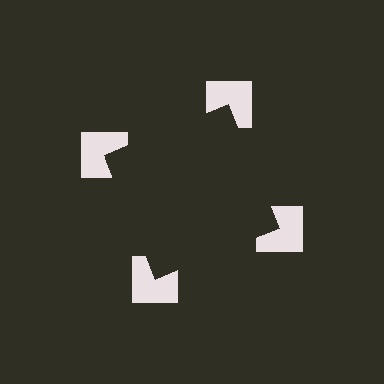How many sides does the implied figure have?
4 sides.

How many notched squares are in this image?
There are 4 — one at each vertex of the illusory square.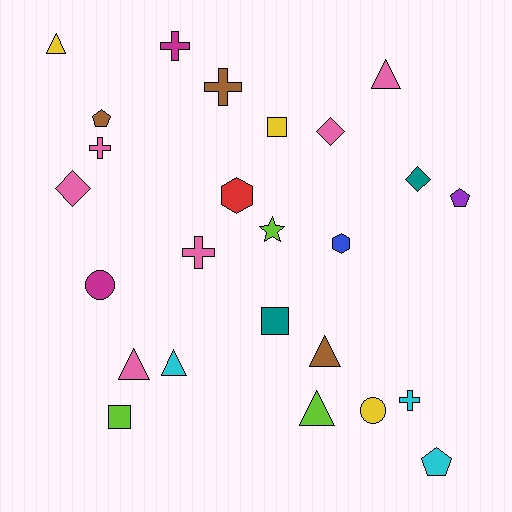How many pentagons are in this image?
There are 3 pentagons.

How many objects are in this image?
There are 25 objects.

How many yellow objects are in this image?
There are 3 yellow objects.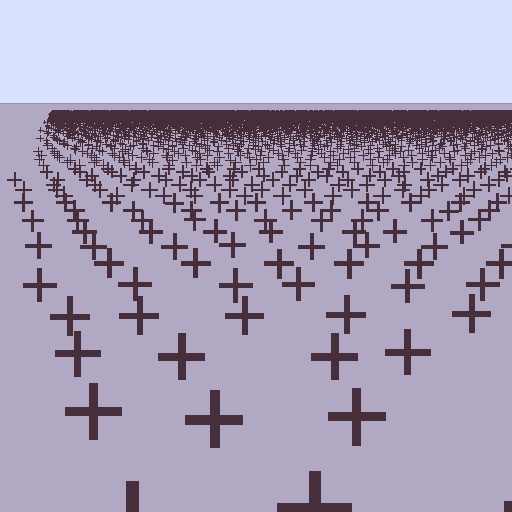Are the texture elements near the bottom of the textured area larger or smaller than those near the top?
Larger. Near the bottom, elements are closer to the viewer and appear at a bigger on-screen size.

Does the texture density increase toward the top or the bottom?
Density increases toward the top.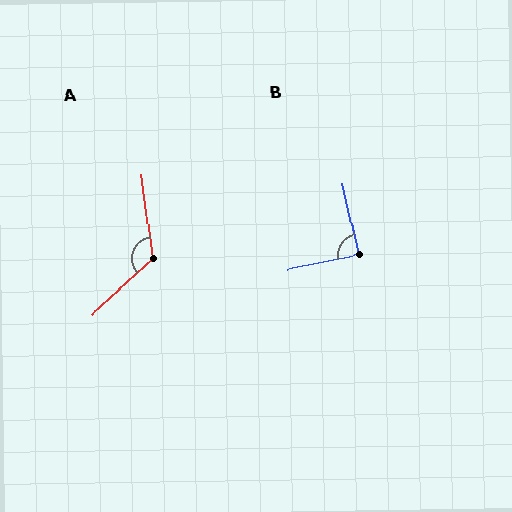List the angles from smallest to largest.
B (89°), A (125°).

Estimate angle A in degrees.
Approximately 125 degrees.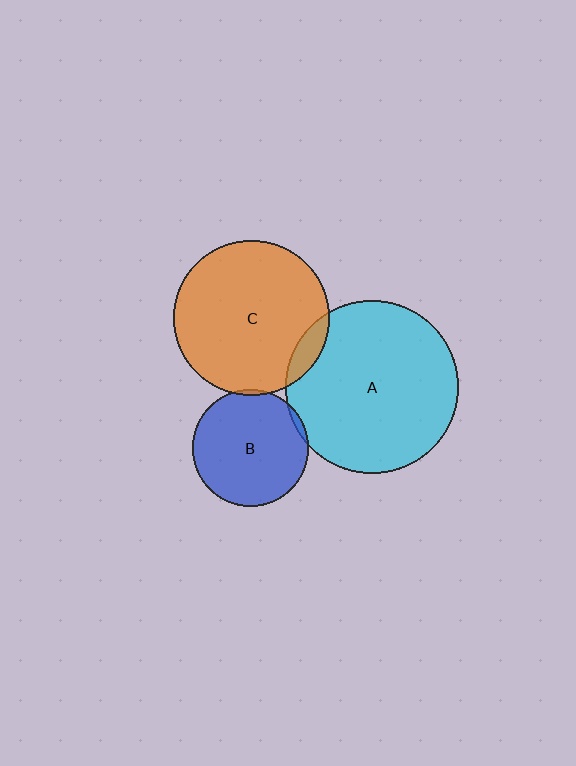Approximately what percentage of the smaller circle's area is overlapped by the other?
Approximately 5%.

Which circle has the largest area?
Circle A (cyan).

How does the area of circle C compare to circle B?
Approximately 1.8 times.